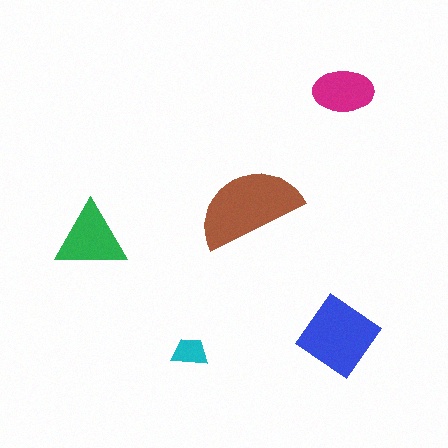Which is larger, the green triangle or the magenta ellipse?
The green triangle.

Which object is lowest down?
The cyan trapezoid is bottommost.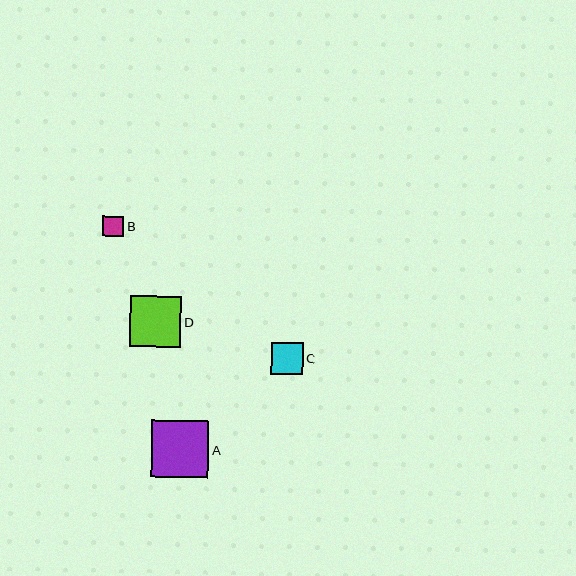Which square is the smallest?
Square B is the smallest with a size of approximately 21 pixels.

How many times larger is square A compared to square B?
Square A is approximately 2.8 times the size of square B.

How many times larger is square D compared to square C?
Square D is approximately 1.6 times the size of square C.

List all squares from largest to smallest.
From largest to smallest: A, D, C, B.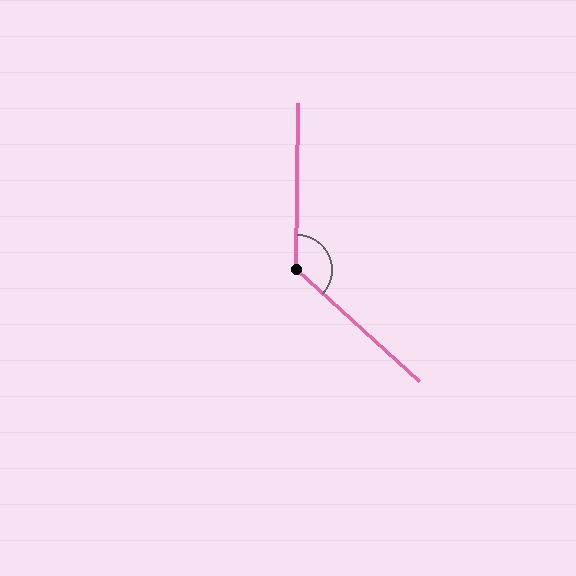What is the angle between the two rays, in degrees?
Approximately 132 degrees.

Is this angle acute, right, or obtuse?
It is obtuse.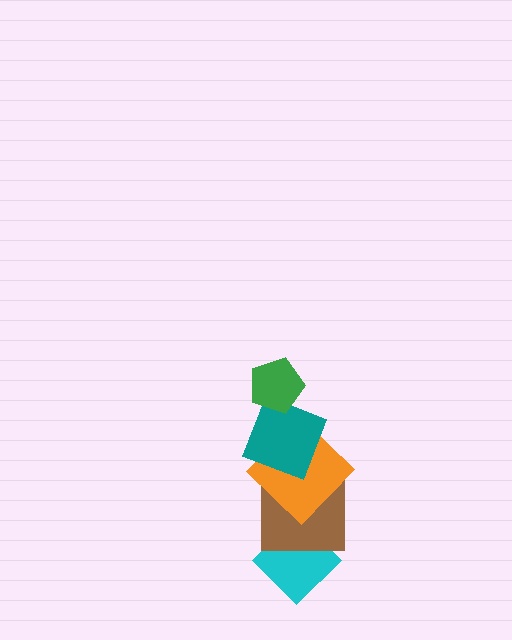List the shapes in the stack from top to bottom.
From top to bottom: the green pentagon, the teal square, the orange diamond, the brown square, the cyan diamond.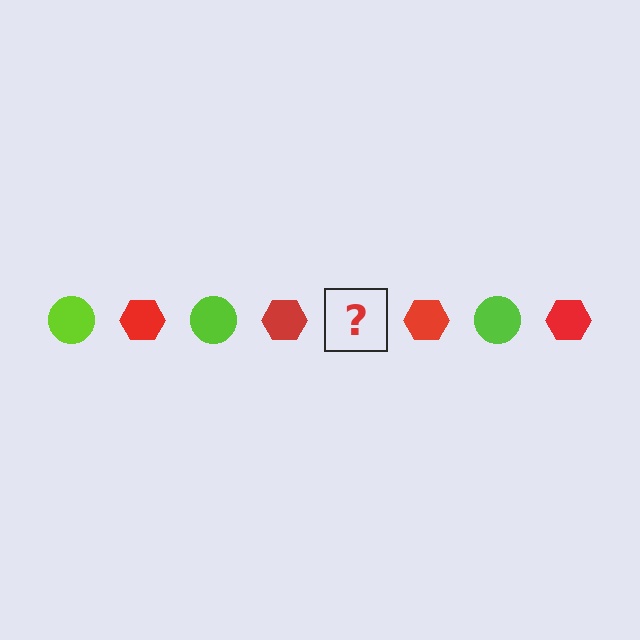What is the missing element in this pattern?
The missing element is a lime circle.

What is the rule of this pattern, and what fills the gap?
The rule is that the pattern alternates between lime circle and red hexagon. The gap should be filled with a lime circle.